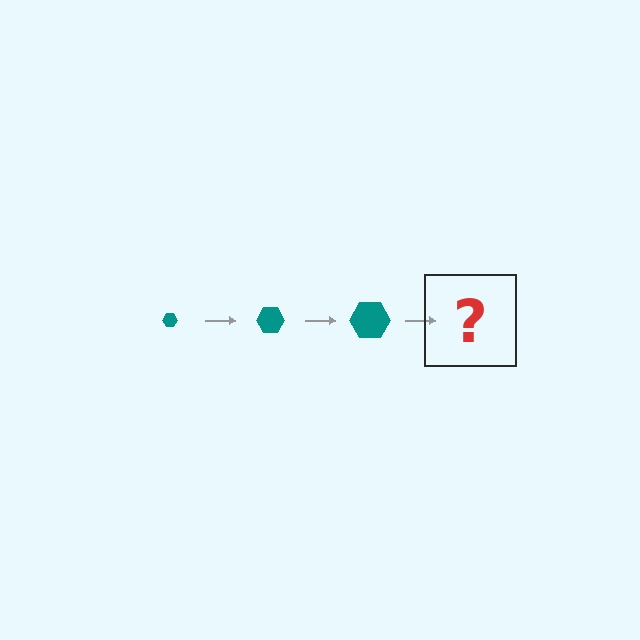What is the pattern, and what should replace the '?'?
The pattern is that the hexagon gets progressively larger each step. The '?' should be a teal hexagon, larger than the previous one.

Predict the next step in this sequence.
The next step is a teal hexagon, larger than the previous one.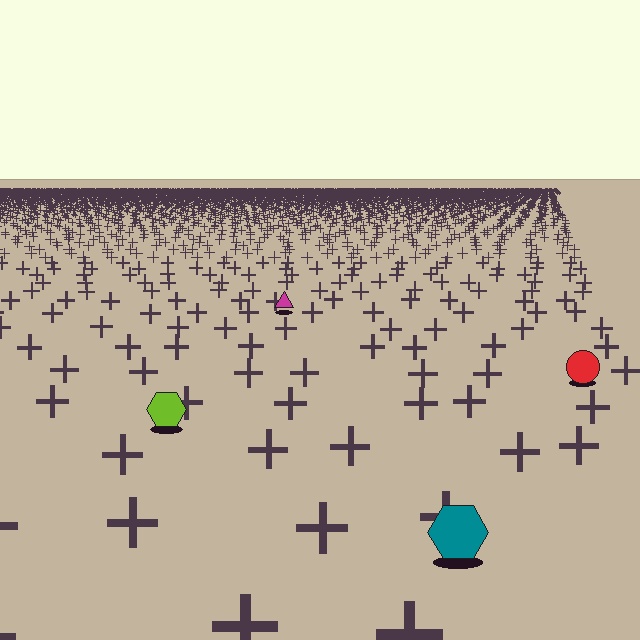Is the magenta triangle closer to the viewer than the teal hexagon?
No. The teal hexagon is closer — you can tell from the texture gradient: the ground texture is coarser near it.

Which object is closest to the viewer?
The teal hexagon is closest. The texture marks near it are larger and more spread out.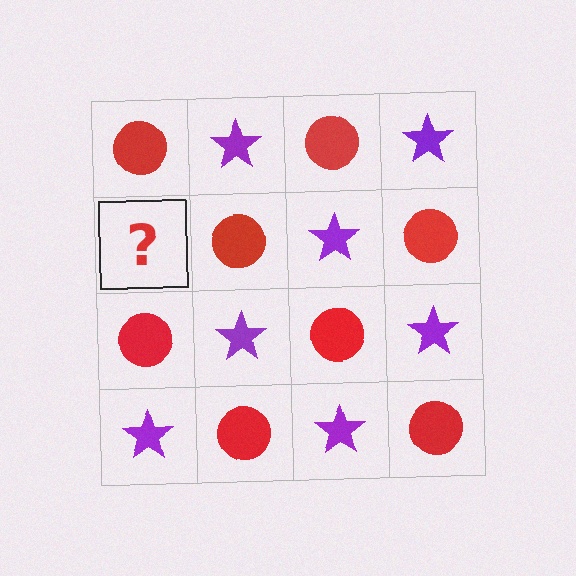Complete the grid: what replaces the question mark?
The question mark should be replaced with a purple star.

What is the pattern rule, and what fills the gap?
The rule is that it alternates red circle and purple star in a checkerboard pattern. The gap should be filled with a purple star.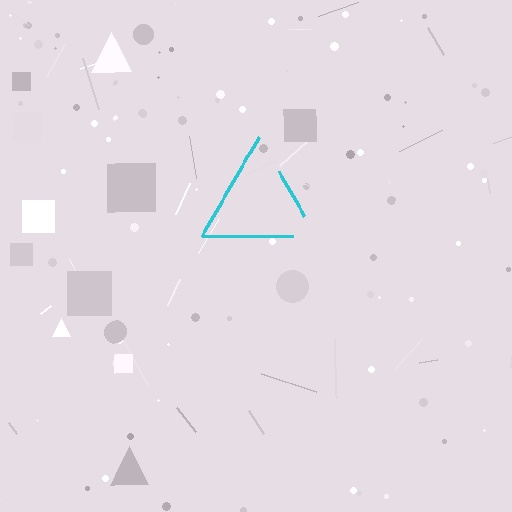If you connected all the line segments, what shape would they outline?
They would outline a triangle.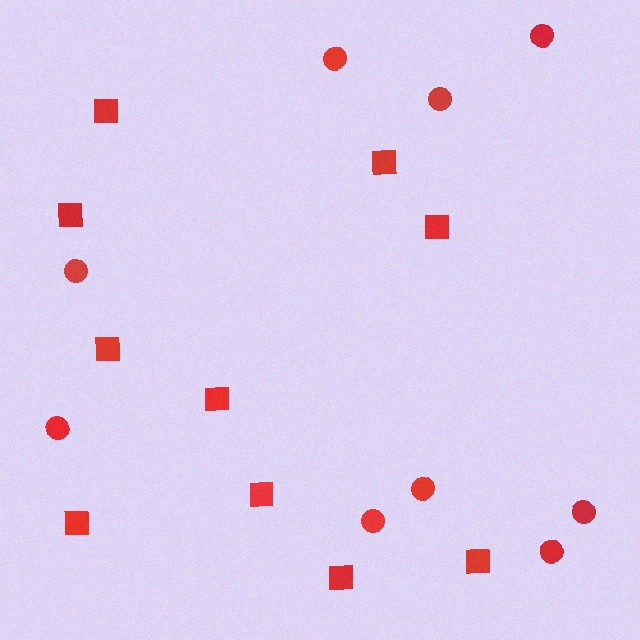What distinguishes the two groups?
There are 2 groups: one group of circles (9) and one group of squares (10).